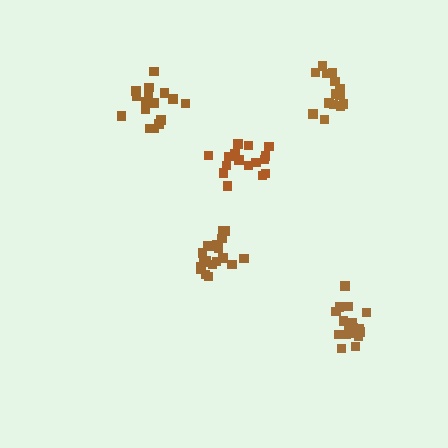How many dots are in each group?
Group 1: 19 dots, Group 2: 16 dots, Group 3: 16 dots, Group 4: 15 dots, Group 5: 19 dots (85 total).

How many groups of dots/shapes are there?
There are 5 groups.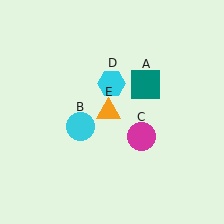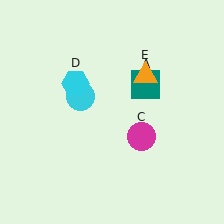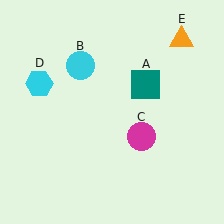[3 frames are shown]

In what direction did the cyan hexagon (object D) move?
The cyan hexagon (object D) moved left.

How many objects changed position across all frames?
3 objects changed position: cyan circle (object B), cyan hexagon (object D), orange triangle (object E).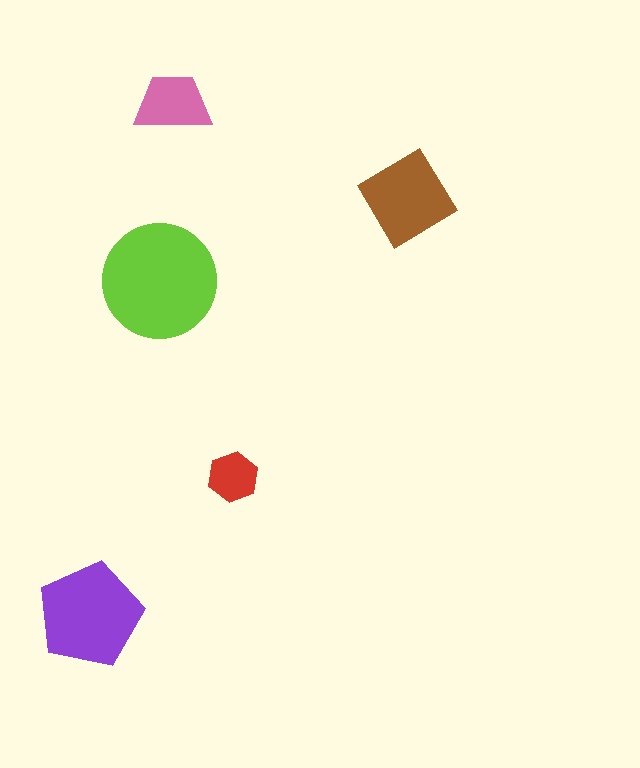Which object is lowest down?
The purple pentagon is bottommost.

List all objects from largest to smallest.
The lime circle, the purple pentagon, the brown diamond, the pink trapezoid, the red hexagon.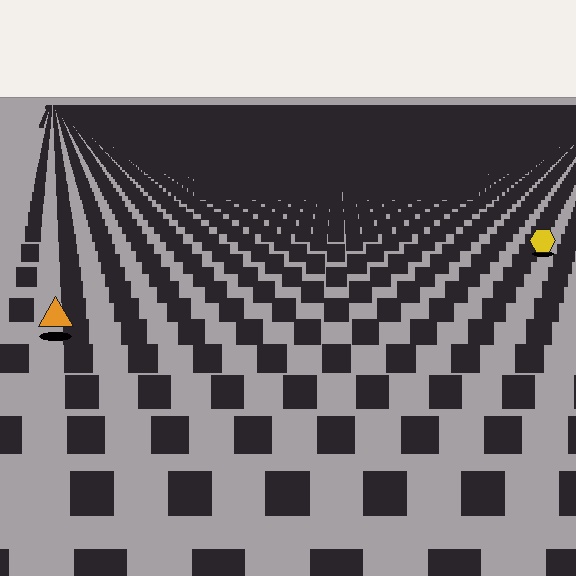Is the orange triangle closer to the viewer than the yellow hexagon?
Yes. The orange triangle is closer — you can tell from the texture gradient: the ground texture is coarser near it.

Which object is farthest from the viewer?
The yellow hexagon is farthest from the viewer. It appears smaller and the ground texture around it is denser.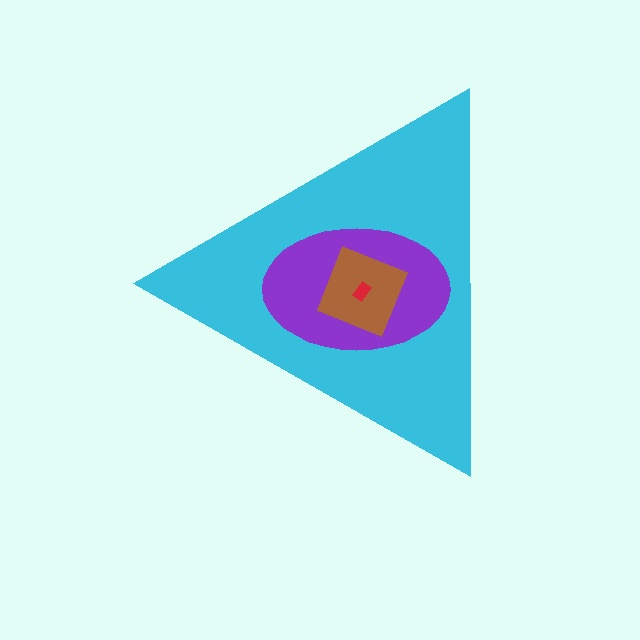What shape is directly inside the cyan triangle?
The purple ellipse.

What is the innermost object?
The red rectangle.